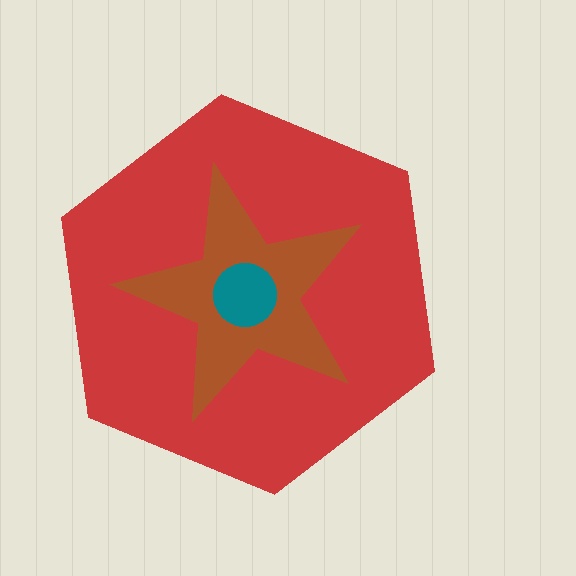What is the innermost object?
The teal circle.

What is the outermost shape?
The red hexagon.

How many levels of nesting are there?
3.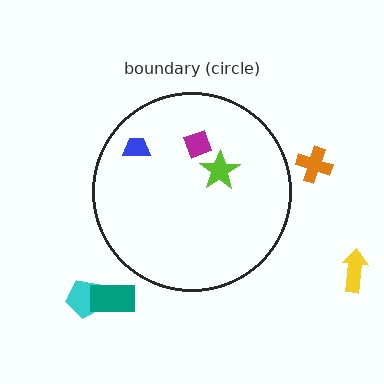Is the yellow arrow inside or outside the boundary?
Outside.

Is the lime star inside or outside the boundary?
Inside.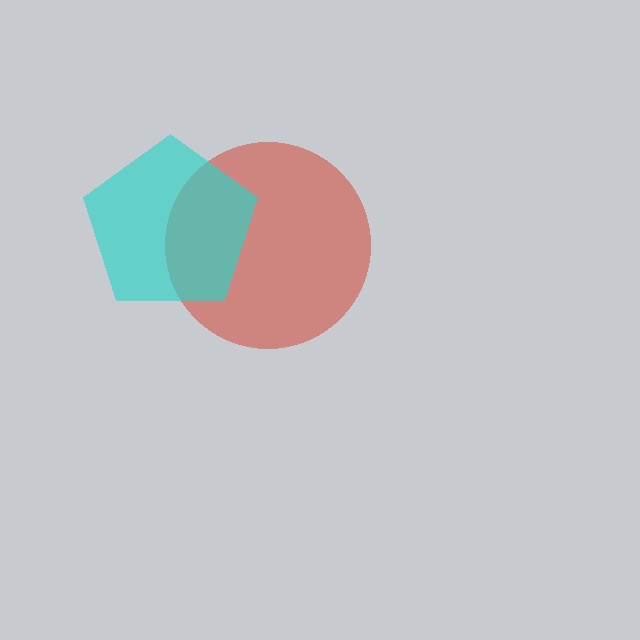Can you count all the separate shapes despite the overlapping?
Yes, there are 2 separate shapes.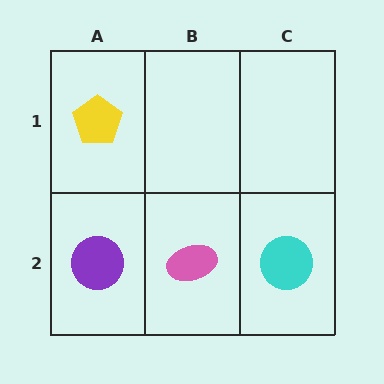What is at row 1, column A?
A yellow pentagon.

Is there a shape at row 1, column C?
No, that cell is empty.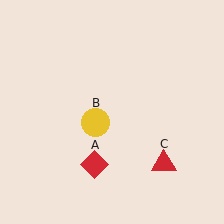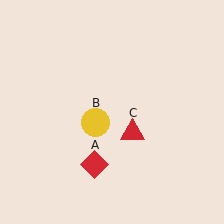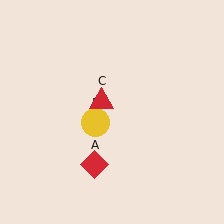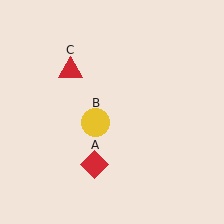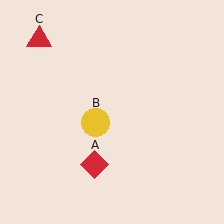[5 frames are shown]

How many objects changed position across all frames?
1 object changed position: red triangle (object C).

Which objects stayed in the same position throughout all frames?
Red diamond (object A) and yellow circle (object B) remained stationary.